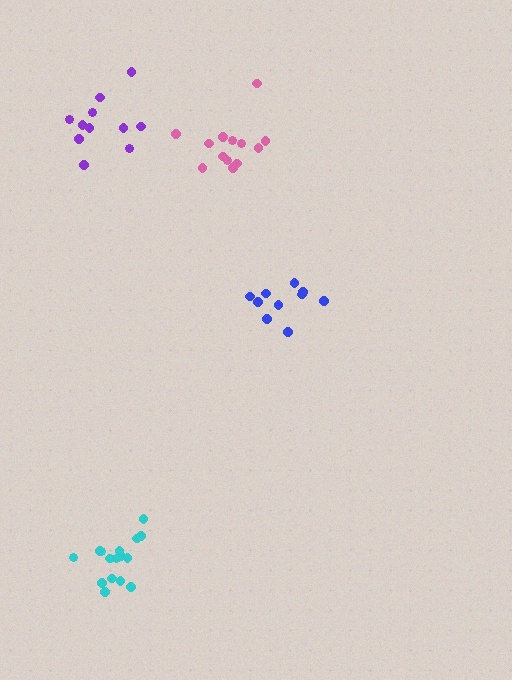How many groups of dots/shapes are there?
There are 4 groups.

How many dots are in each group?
Group 1: 10 dots, Group 2: 13 dots, Group 3: 16 dots, Group 4: 11 dots (50 total).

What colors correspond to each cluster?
The clusters are colored: blue, pink, cyan, purple.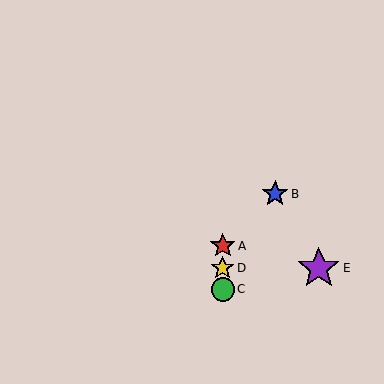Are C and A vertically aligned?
Yes, both are at x≈223.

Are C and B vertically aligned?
No, C is at x≈223 and B is at x≈275.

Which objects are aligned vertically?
Objects A, C, D are aligned vertically.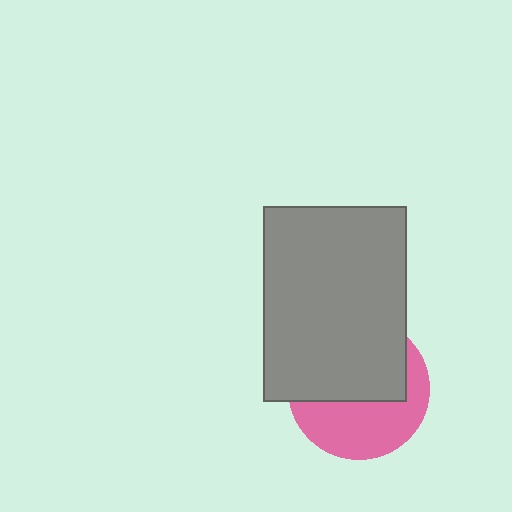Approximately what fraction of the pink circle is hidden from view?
Roughly 54% of the pink circle is hidden behind the gray rectangle.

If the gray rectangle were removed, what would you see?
You would see the complete pink circle.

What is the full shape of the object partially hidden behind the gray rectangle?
The partially hidden object is a pink circle.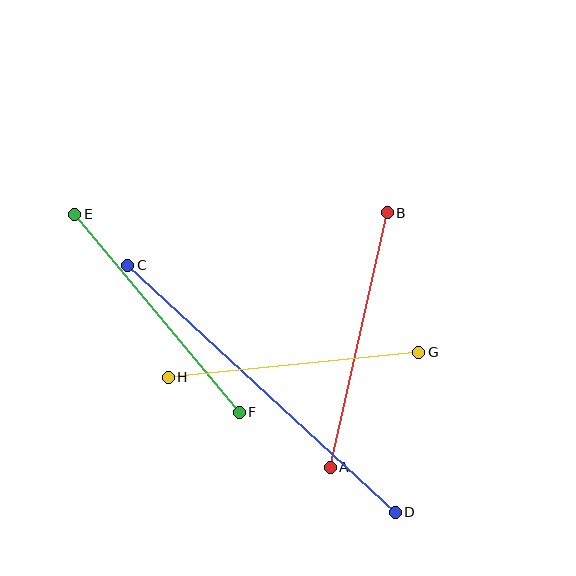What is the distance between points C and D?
The distance is approximately 364 pixels.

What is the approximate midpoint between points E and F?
The midpoint is at approximately (157, 313) pixels.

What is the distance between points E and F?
The distance is approximately 258 pixels.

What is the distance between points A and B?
The distance is approximately 261 pixels.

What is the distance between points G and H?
The distance is approximately 252 pixels.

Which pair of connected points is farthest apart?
Points C and D are farthest apart.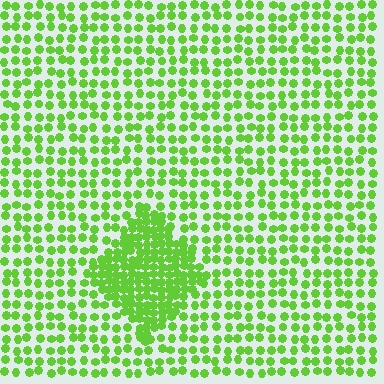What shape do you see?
I see a diamond.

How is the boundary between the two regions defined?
The boundary is defined by a change in element density (approximately 2.2x ratio). All elements are the same color, size, and shape.